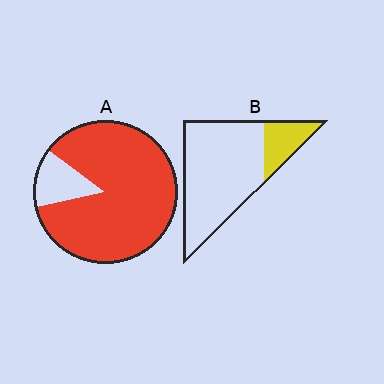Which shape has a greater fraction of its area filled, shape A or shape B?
Shape A.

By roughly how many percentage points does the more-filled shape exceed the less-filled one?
By roughly 65 percentage points (A over B).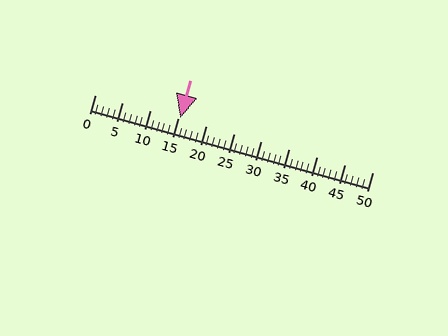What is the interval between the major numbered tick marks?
The major tick marks are spaced 5 units apart.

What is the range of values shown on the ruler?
The ruler shows values from 0 to 50.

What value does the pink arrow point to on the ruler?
The pink arrow points to approximately 15.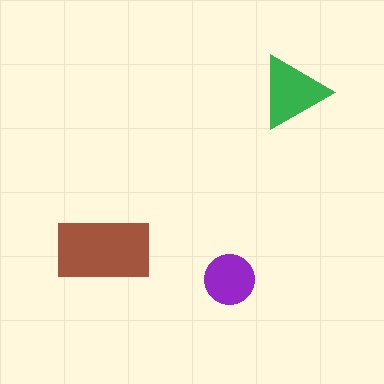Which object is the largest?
The brown rectangle.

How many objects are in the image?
There are 3 objects in the image.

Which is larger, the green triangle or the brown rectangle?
The brown rectangle.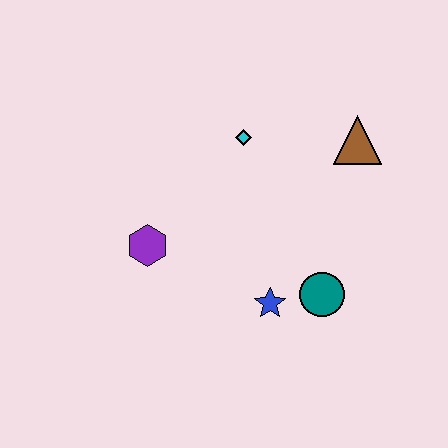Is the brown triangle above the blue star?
Yes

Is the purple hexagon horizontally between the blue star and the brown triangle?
No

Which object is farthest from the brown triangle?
The purple hexagon is farthest from the brown triangle.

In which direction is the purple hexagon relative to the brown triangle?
The purple hexagon is to the left of the brown triangle.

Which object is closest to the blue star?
The teal circle is closest to the blue star.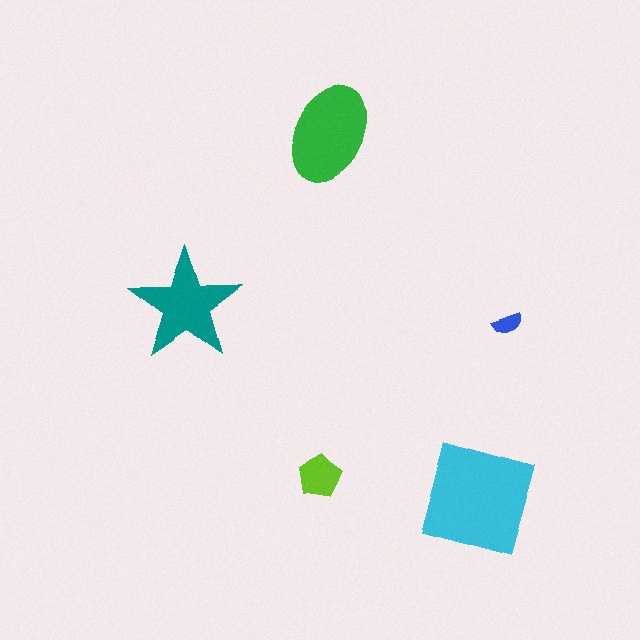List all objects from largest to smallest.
The cyan square, the green ellipse, the teal star, the lime pentagon, the blue semicircle.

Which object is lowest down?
The cyan square is bottommost.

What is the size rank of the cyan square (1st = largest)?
1st.